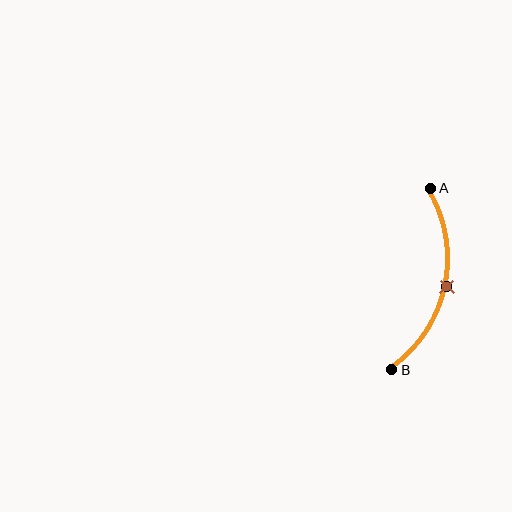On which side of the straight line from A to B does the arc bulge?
The arc bulges to the right of the straight line connecting A and B.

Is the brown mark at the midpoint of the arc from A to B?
Yes. The brown mark lies on the arc at equal arc-length from both A and B — it is the arc midpoint.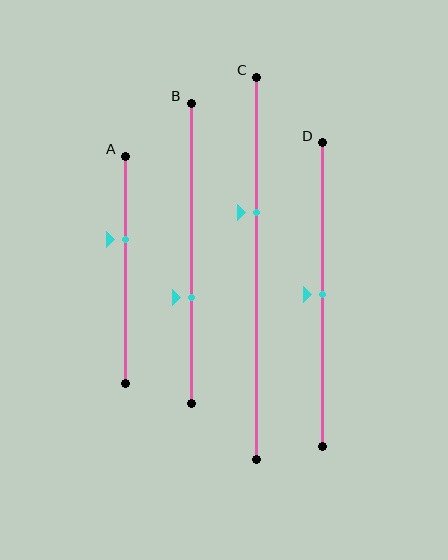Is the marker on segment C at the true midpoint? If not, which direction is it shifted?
No, the marker on segment C is shifted upward by about 15% of the segment length.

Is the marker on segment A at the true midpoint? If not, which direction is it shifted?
No, the marker on segment A is shifted upward by about 13% of the segment length.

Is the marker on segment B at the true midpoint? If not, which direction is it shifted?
No, the marker on segment B is shifted downward by about 15% of the segment length.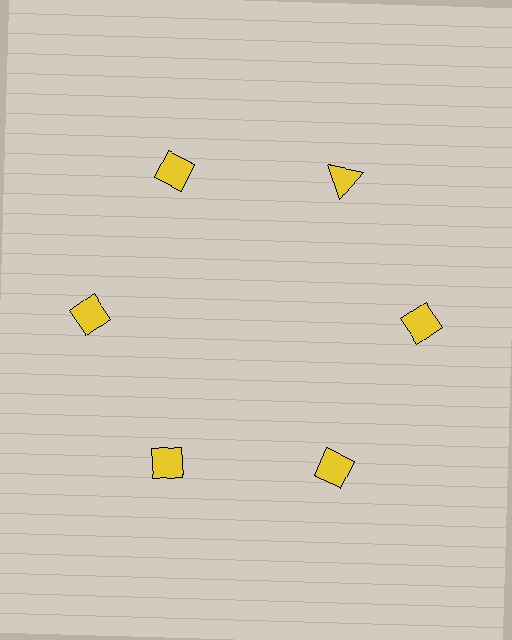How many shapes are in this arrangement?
There are 6 shapes arranged in a ring pattern.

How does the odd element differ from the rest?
It has a different shape: triangle instead of diamond.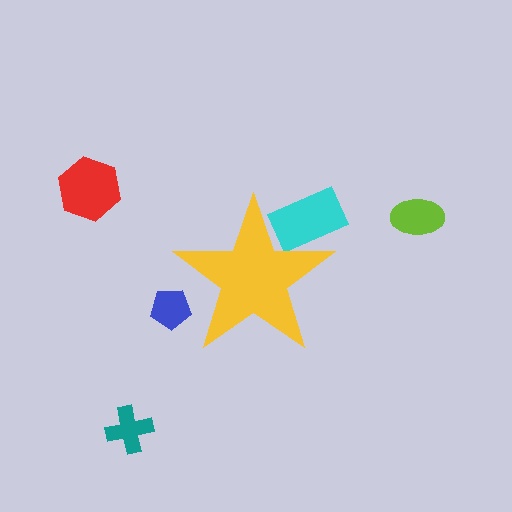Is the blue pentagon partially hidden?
Yes, the blue pentagon is partially hidden behind the yellow star.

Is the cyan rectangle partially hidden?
Yes, the cyan rectangle is partially hidden behind the yellow star.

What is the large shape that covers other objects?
A yellow star.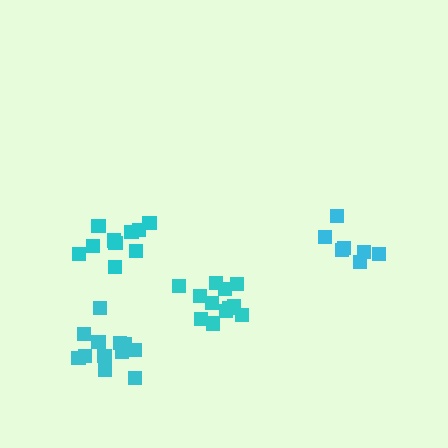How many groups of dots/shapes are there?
There are 4 groups.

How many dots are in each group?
Group 1: 12 dots, Group 2: 7 dots, Group 3: 12 dots, Group 4: 10 dots (41 total).